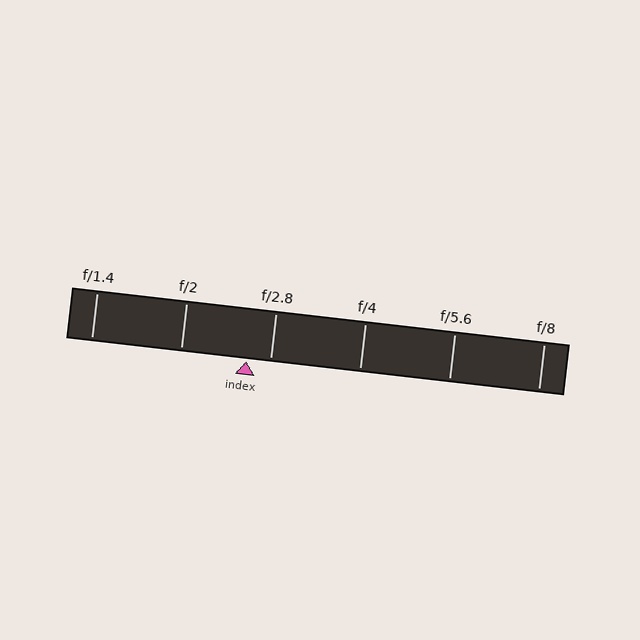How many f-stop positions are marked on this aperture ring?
There are 6 f-stop positions marked.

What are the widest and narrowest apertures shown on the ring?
The widest aperture shown is f/1.4 and the narrowest is f/8.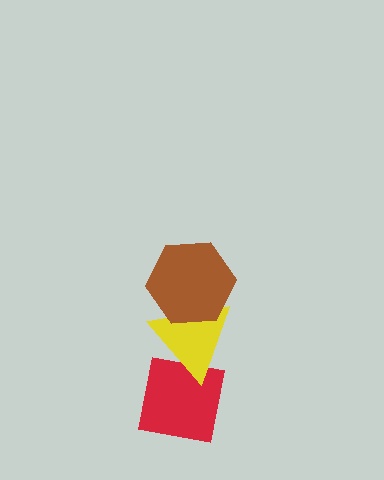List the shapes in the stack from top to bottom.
From top to bottom: the brown hexagon, the yellow triangle, the red square.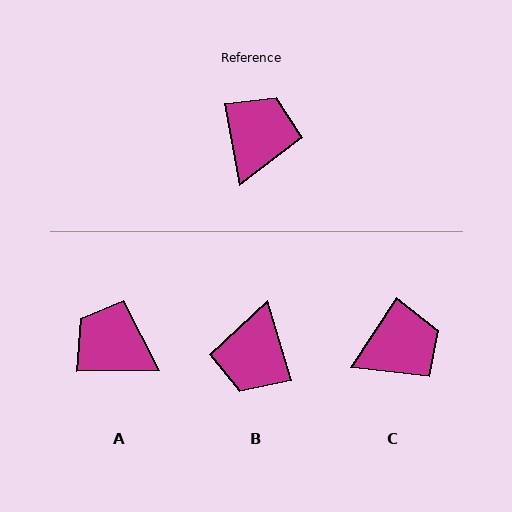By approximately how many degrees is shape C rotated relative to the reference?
Approximately 44 degrees clockwise.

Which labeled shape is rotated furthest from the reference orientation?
B, about 174 degrees away.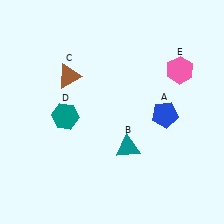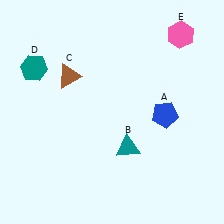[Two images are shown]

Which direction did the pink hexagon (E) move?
The pink hexagon (E) moved up.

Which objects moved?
The objects that moved are: the teal hexagon (D), the pink hexagon (E).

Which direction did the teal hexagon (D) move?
The teal hexagon (D) moved up.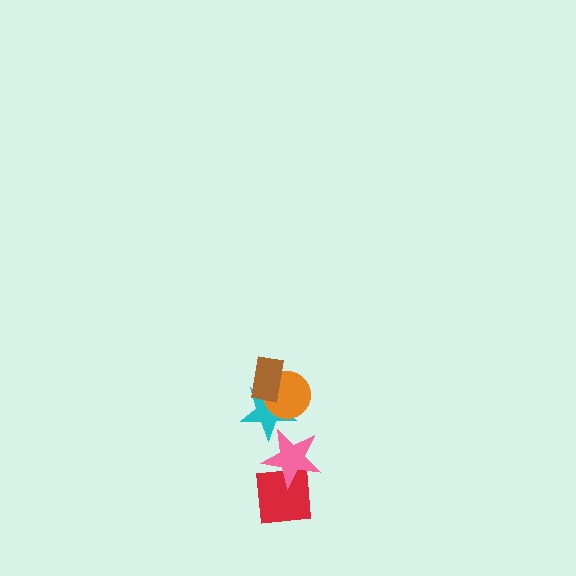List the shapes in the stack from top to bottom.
From top to bottom: the brown rectangle, the orange circle, the cyan star, the pink star, the red square.